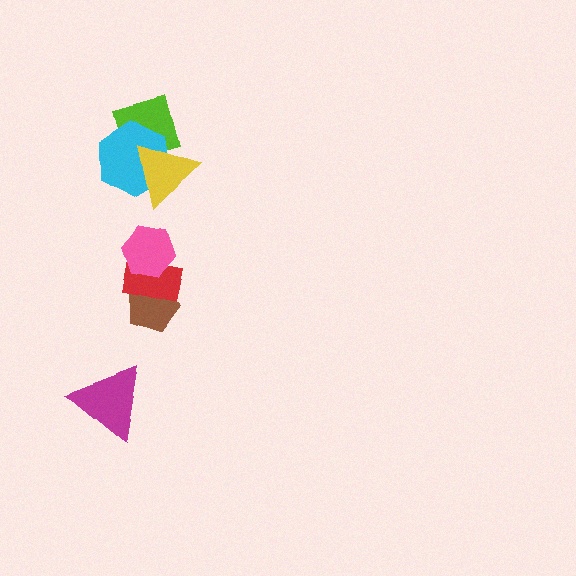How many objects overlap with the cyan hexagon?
2 objects overlap with the cyan hexagon.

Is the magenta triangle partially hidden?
No, no other shape covers it.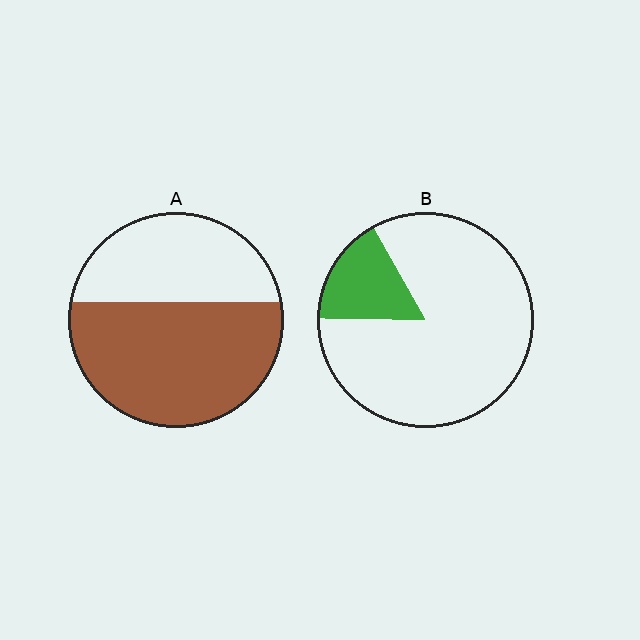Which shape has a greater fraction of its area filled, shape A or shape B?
Shape A.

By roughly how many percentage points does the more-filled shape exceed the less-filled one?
By roughly 45 percentage points (A over B).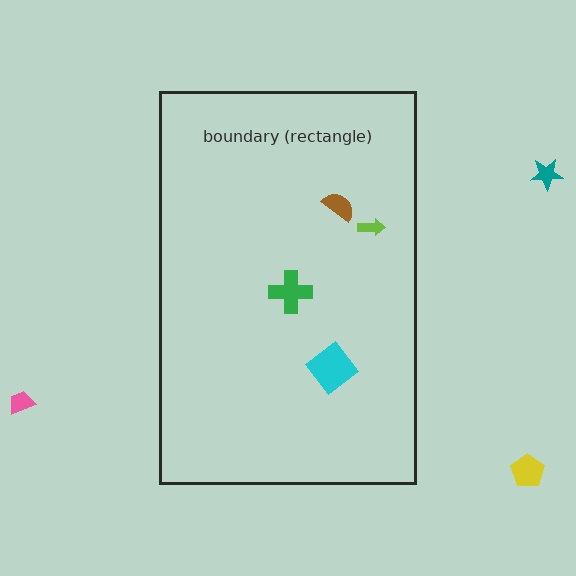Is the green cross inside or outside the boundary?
Inside.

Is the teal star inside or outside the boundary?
Outside.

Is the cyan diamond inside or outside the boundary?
Inside.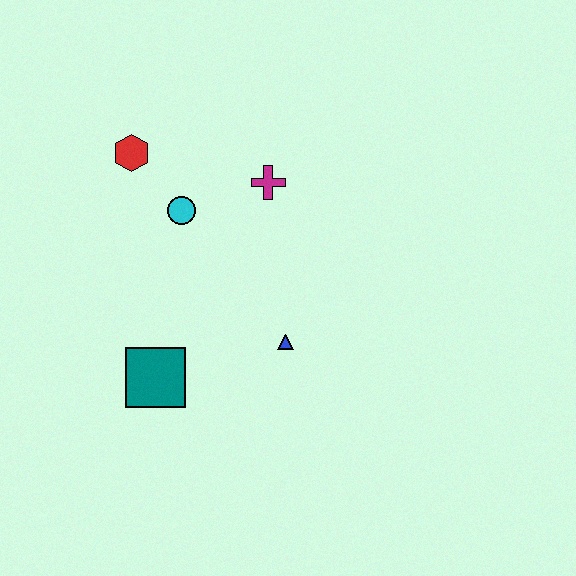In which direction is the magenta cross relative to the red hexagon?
The magenta cross is to the right of the red hexagon.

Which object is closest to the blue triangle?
The teal square is closest to the blue triangle.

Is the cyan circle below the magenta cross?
Yes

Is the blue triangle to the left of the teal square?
No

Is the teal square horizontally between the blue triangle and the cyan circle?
No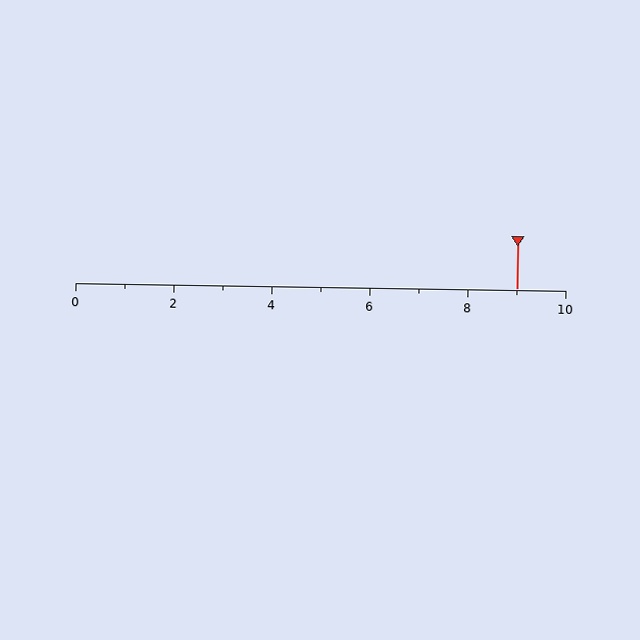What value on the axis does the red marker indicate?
The marker indicates approximately 9.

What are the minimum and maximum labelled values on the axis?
The axis runs from 0 to 10.